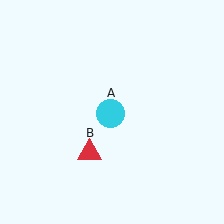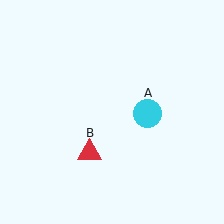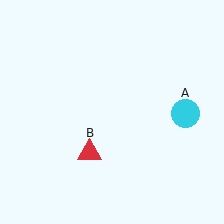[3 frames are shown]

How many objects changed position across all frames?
1 object changed position: cyan circle (object A).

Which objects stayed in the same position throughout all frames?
Red triangle (object B) remained stationary.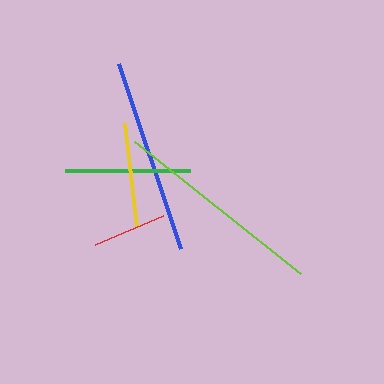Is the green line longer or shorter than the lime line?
The lime line is longer than the green line.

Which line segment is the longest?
The lime line is the longest at approximately 212 pixels.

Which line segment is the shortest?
The red line is the shortest at approximately 74 pixels.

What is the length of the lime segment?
The lime segment is approximately 212 pixels long.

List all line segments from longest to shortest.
From longest to shortest: lime, blue, green, yellow, red.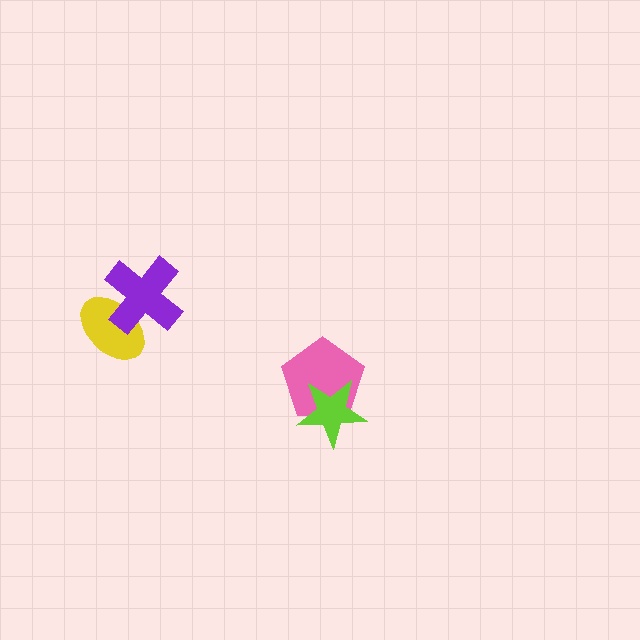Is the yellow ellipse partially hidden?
Yes, it is partially covered by another shape.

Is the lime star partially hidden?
No, no other shape covers it.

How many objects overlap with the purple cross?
1 object overlaps with the purple cross.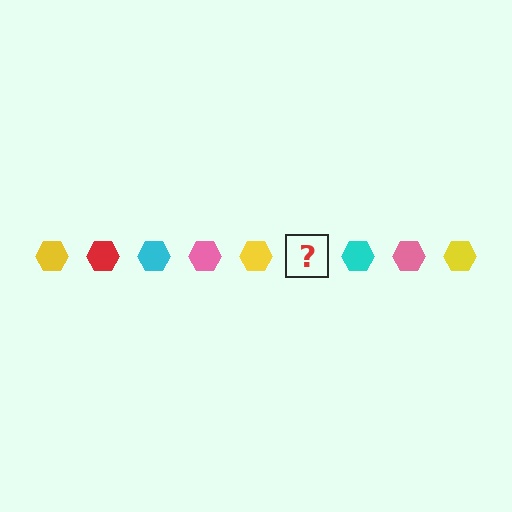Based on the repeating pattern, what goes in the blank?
The blank should be a red hexagon.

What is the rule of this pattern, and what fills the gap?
The rule is that the pattern cycles through yellow, red, cyan, pink hexagons. The gap should be filled with a red hexagon.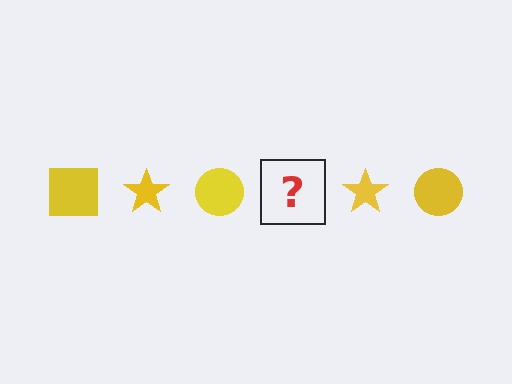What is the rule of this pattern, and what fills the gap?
The rule is that the pattern cycles through square, star, circle shapes in yellow. The gap should be filled with a yellow square.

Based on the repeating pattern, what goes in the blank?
The blank should be a yellow square.